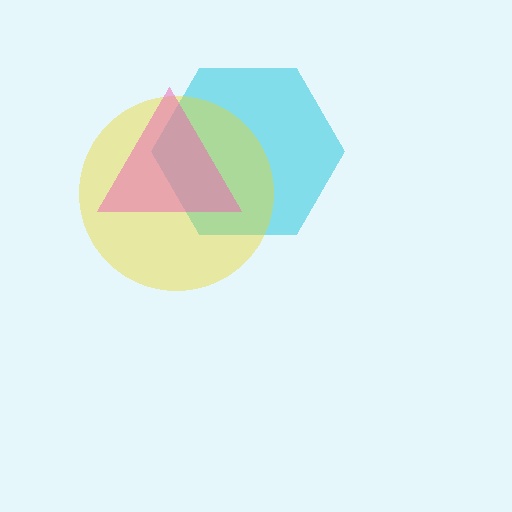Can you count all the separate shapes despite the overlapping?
Yes, there are 3 separate shapes.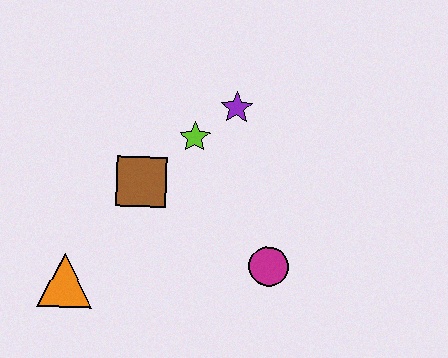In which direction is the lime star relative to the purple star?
The lime star is to the left of the purple star.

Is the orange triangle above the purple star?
No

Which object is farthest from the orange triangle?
The purple star is farthest from the orange triangle.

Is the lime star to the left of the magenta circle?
Yes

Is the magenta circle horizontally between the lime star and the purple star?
No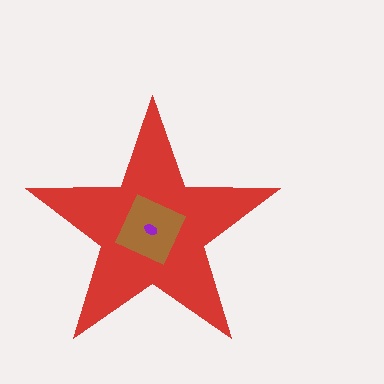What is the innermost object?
The purple ellipse.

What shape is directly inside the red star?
The brown square.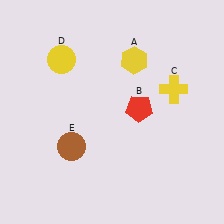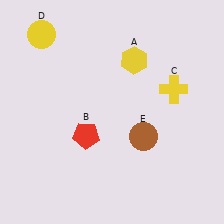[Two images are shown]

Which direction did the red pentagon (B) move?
The red pentagon (B) moved left.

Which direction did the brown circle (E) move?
The brown circle (E) moved right.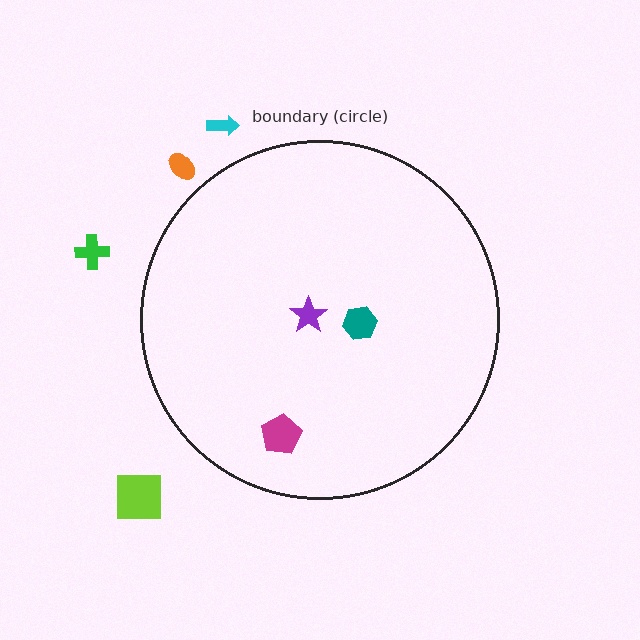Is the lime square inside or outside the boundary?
Outside.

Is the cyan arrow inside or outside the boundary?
Outside.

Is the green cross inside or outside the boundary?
Outside.